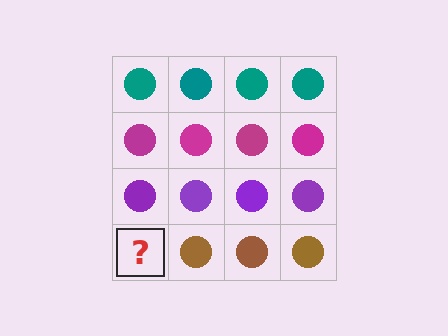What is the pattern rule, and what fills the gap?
The rule is that each row has a consistent color. The gap should be filled with a brown circle.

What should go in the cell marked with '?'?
The missing cell should contain a brown circle.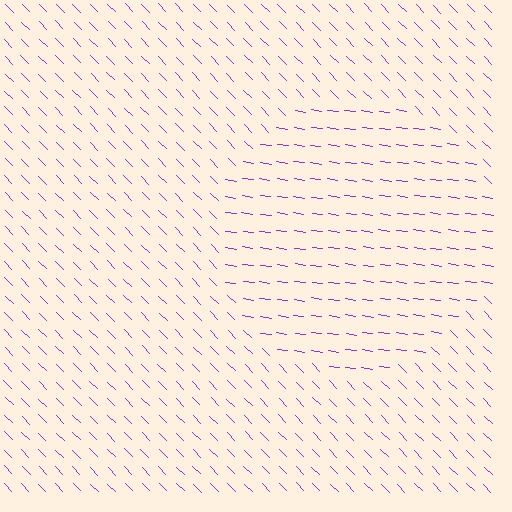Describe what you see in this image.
The image is filled with small purple line segments. A circle region in the image has lines oriented differently from the surrounding lines, creating a visible texture boundary.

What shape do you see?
I see a circle.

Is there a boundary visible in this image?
Yes, there is a texture boundary formed by a change in line orientation.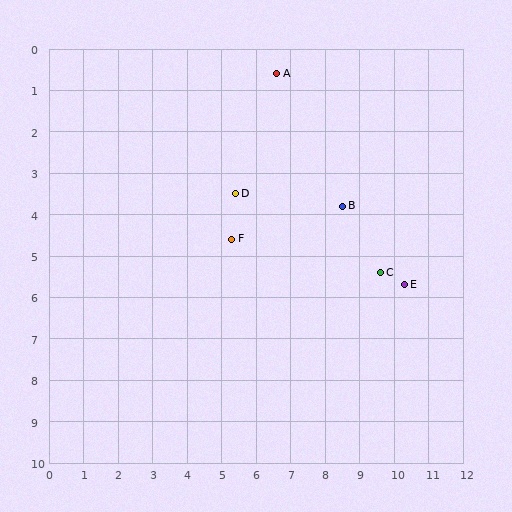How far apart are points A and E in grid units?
Points A and E are about 6.3 grid units apart.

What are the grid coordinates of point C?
Point C is at approximately (9.6, 5.4).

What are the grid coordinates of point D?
Point D is at approximately (5.4, 3.5).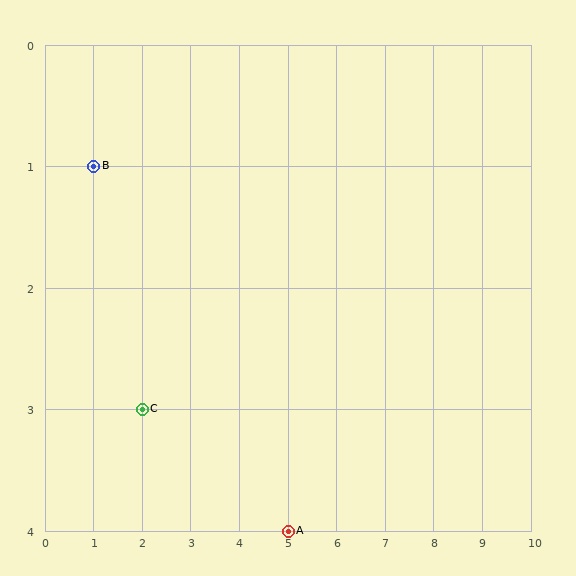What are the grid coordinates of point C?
Point C is at grid coordinates (2, 3).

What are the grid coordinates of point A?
Point A is at grid coordinates (5, 4).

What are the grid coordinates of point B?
Point B is at grid coordinates (1, 1).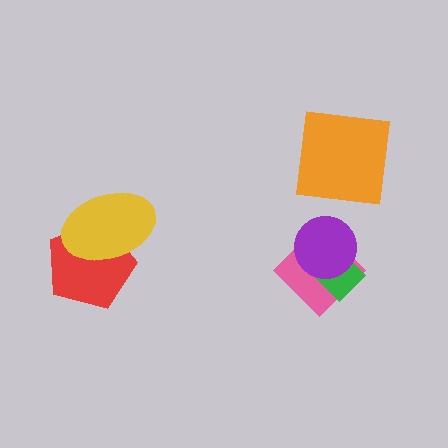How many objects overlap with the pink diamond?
2 objects overlap with the pink diamond.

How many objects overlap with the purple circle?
2 objects overlap with the purple circle.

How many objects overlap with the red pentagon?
1 object overlaps with the red pentagon.